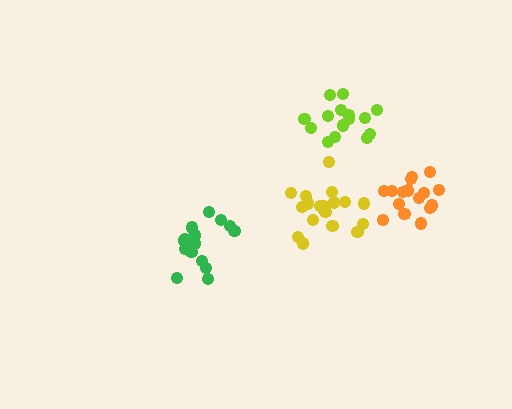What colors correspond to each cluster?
The clusters are colored: lime, green, yellow, orange.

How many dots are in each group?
Group 1: 16 dots, Group 2: 15 dots, Group 3: 19 dots, Group 4: 16 dots (66 total).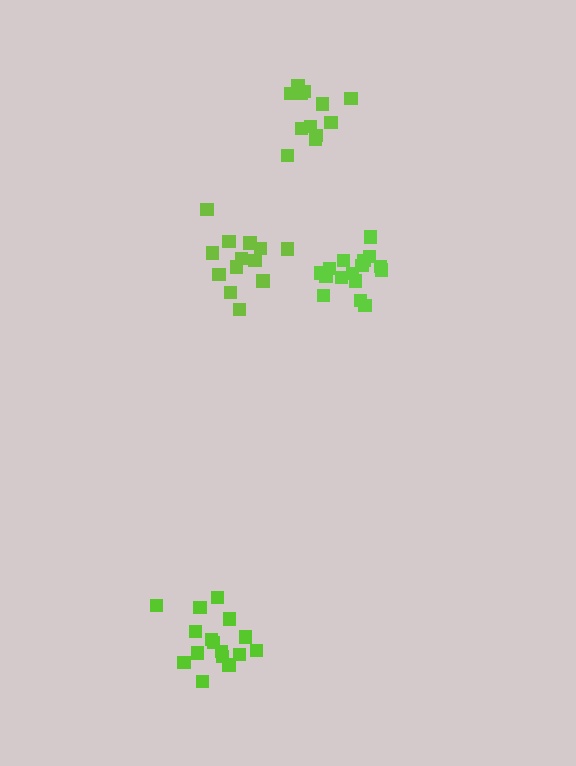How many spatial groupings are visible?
There are 4 spatial groupings.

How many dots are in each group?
Group 1: 13 dots, Group 2: 13 dots, Group 3: 16 dots, Group 4: 16 dots (58 total).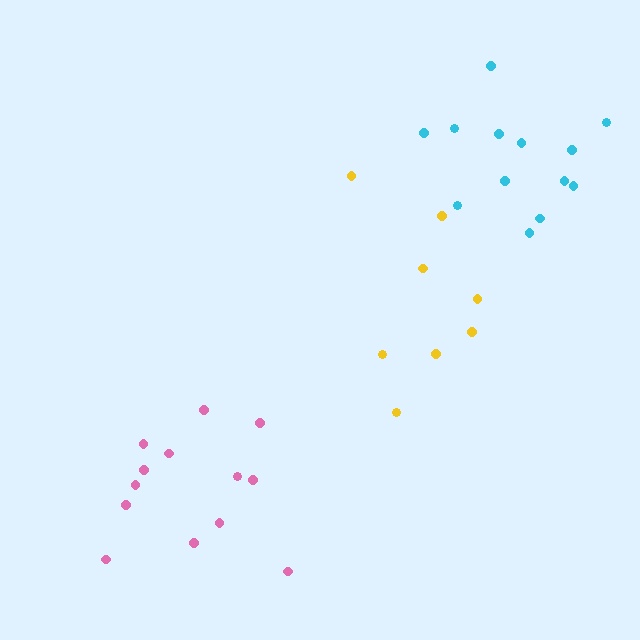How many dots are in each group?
Group 1: 13 dots, Group 2: 8 dots, Group 3: 13 dots (34 total).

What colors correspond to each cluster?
The clusters are colored: pink, yellow, cyan.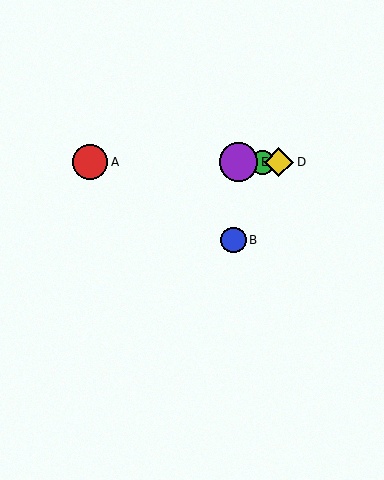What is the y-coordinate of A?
Object A is at y≈162.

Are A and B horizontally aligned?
No, A is at y≈162 and B is at y≈240.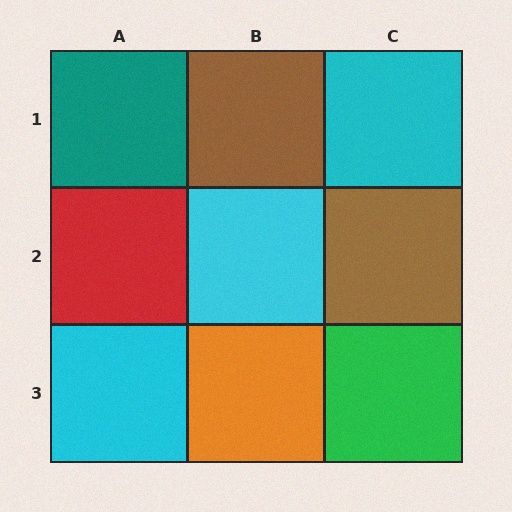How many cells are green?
1 cell is green.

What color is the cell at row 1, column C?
Cyan.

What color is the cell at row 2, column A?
Red.